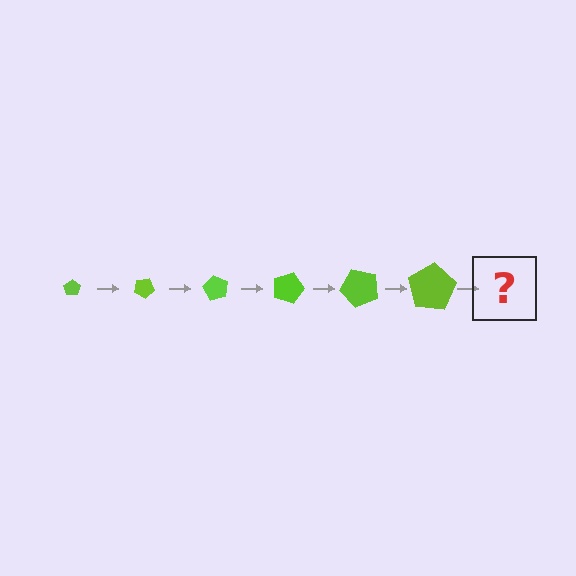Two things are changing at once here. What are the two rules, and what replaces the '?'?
The two rules are that the pentagon grows larger each step and it rotates 30 degrees each step. The '?' should be a pentagon, larger than the previous one and rotated 180 degrees from the start.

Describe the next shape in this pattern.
It should be a pentagon, larger than the previous one and rotated 180 degrees from the start.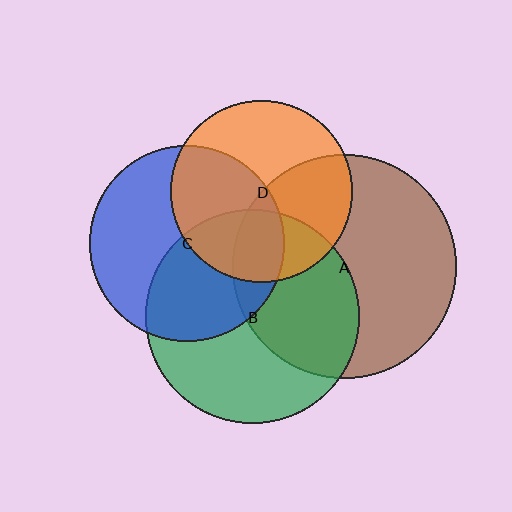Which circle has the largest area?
Circle A (brown).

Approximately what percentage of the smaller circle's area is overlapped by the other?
Approximately 30%.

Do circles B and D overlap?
Yes.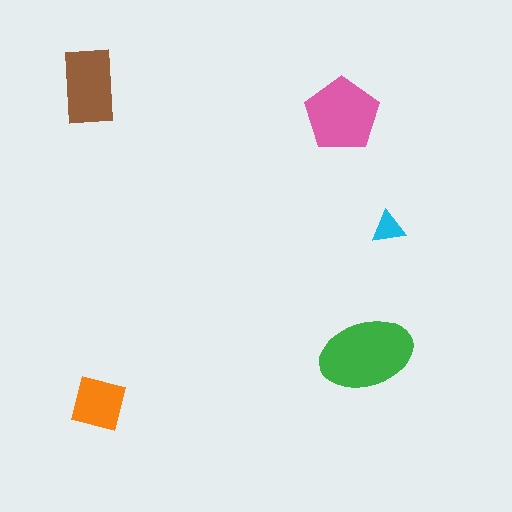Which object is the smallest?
The cyan triangle.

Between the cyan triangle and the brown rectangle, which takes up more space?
The brown rectangle.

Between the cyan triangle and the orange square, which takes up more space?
The orange square.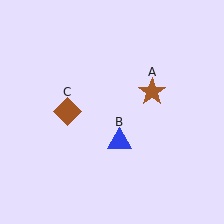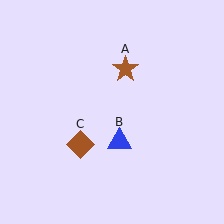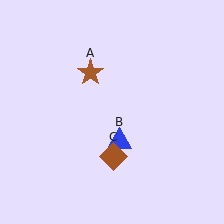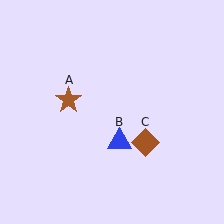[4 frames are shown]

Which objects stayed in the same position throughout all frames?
Blue triangle (object B) remained stationary.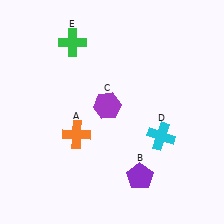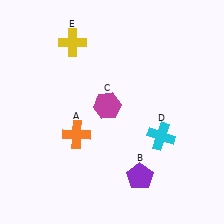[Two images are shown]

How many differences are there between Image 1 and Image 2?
There are 2 differences between the two images.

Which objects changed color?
C changed from purple to magenta. E changed from green to yellow.